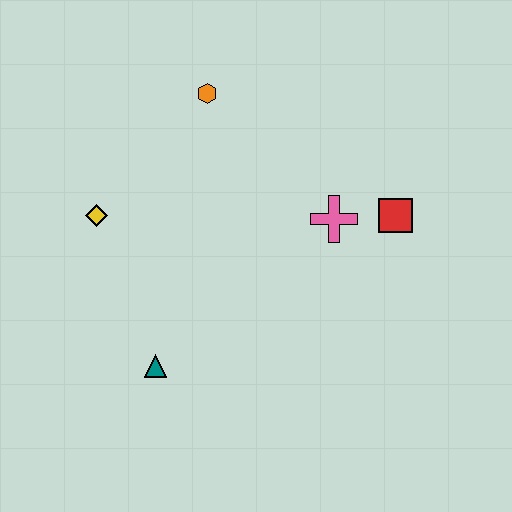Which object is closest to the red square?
The pink cross is closest to the red square.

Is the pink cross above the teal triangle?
Yes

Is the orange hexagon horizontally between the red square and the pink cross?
No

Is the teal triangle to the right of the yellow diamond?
Yes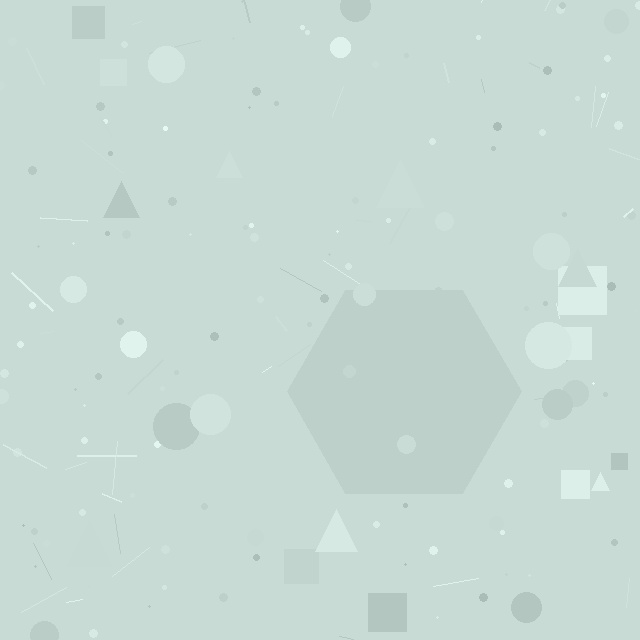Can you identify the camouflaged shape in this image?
The camouflaged shape is a hexagon.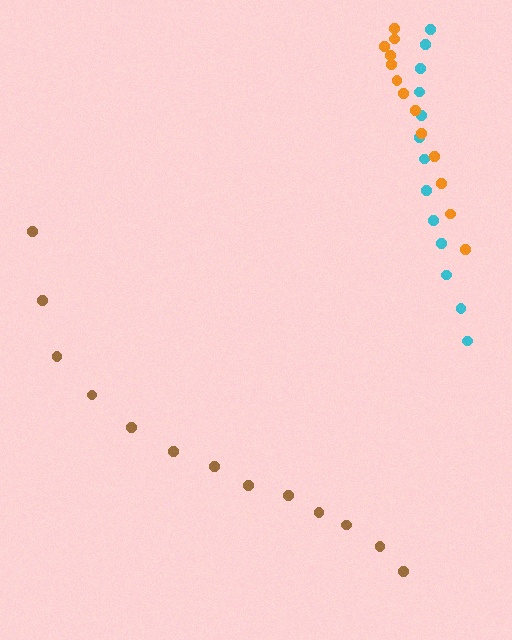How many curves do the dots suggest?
There are 3 distinct paths.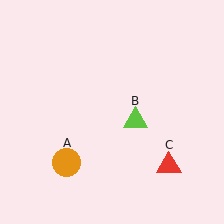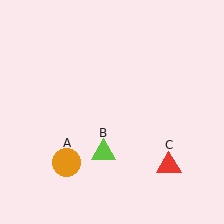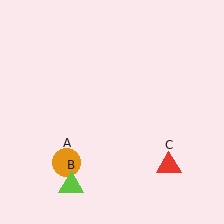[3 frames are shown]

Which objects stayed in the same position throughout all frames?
Orange circle (object A) and red triangle (object C) remained stationary.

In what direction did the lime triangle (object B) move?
The lime triangle (object B) moved down and to the left.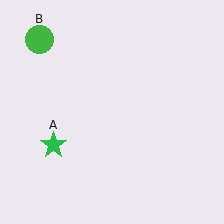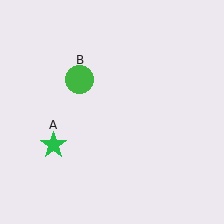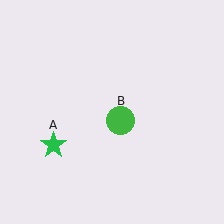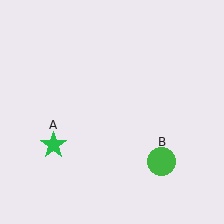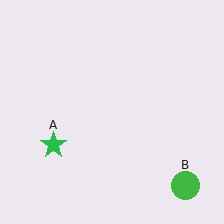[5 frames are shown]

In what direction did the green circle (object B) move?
The green circle (object B) moved down and to the right.